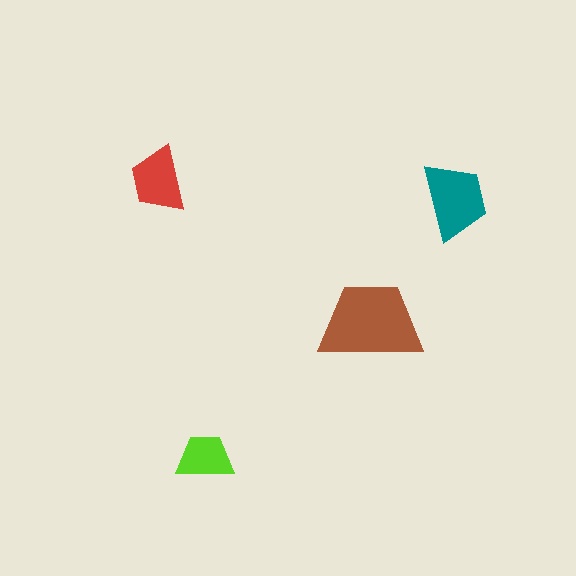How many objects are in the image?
There are 4 objects in the image.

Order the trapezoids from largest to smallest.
the brown one, the teal one, the red one, the lime one.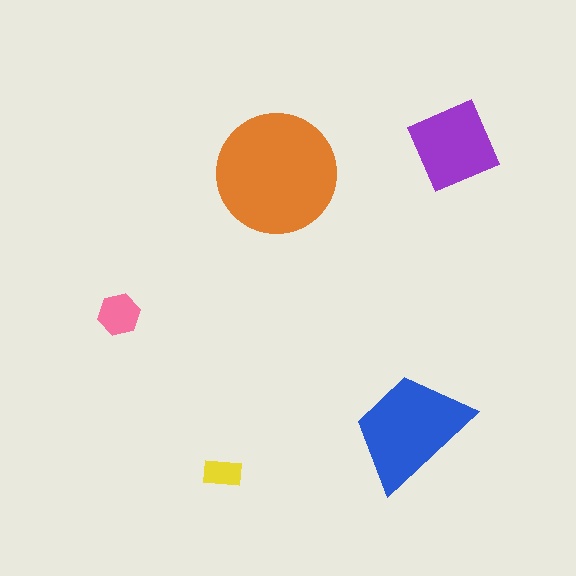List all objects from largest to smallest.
The orange circle, the blue trapezoid, the purple diamond, the pink hexagon, the yellow rectangle.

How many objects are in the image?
There are 5 objects in the image.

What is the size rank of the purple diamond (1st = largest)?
3rd.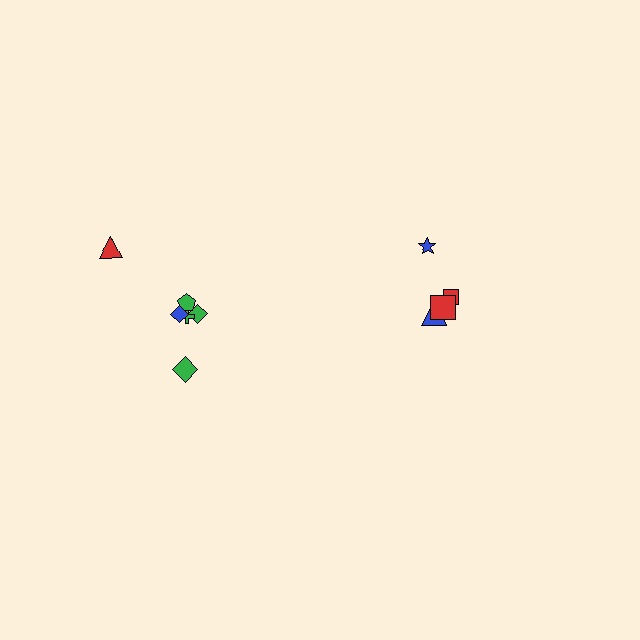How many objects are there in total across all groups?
There are 10 objects.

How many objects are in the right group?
There are 4 objects.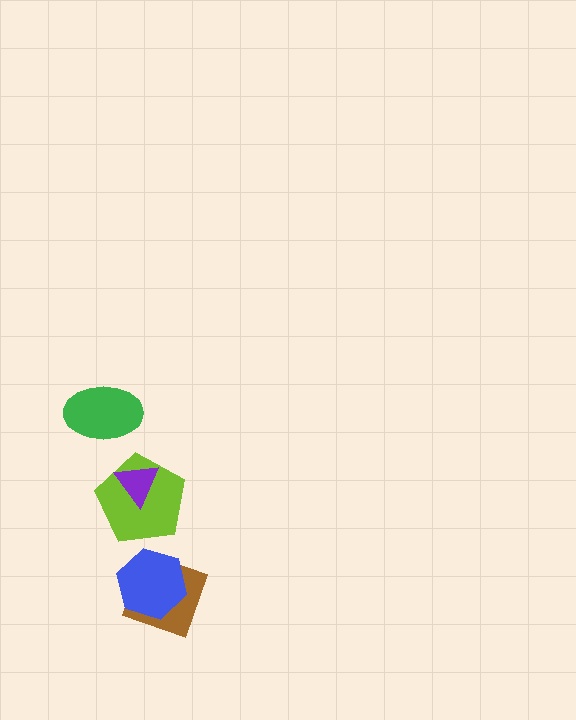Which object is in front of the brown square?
The blue hexagon is in front of the brown square.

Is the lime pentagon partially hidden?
Yes, it is partially covered by another shape.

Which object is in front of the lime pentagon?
The purple triangle is in front of the lime pentagon.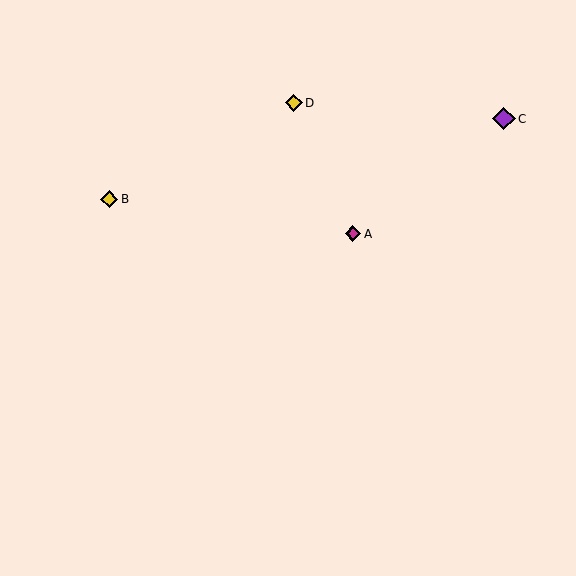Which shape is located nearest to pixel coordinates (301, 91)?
The yellow diamond (labeled D) at (294, 103) is nearest to that location.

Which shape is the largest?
The purple diamond (labeled C) is the largest.